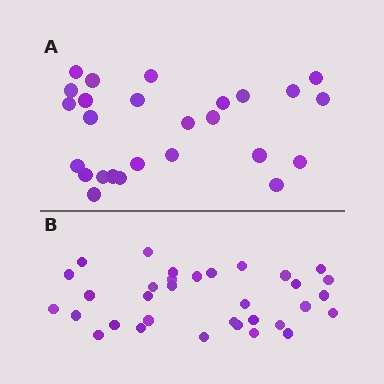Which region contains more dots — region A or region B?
Region B (the bottom region) has more dots.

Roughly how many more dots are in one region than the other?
Region B has roughly 8 or so more dots than region A.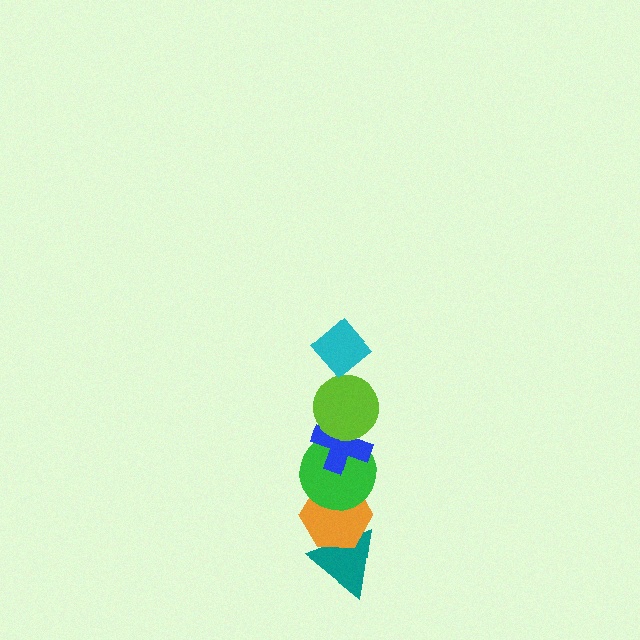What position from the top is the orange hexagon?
The orange hexagon is 5th from the top.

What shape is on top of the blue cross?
The lime circle is on top of the blue cross.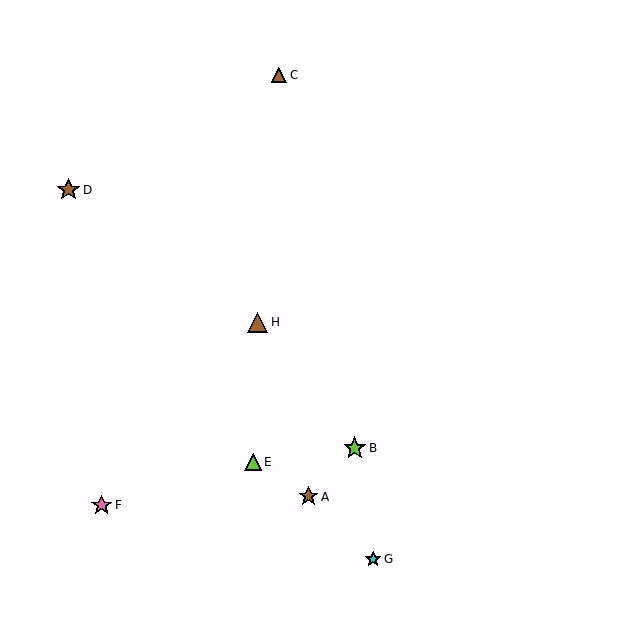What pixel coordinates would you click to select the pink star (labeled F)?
Click at (102, 505) to select the pink star F.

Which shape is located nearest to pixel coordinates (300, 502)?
The brown star (labeled A) at (309, 497) is nearest to that location.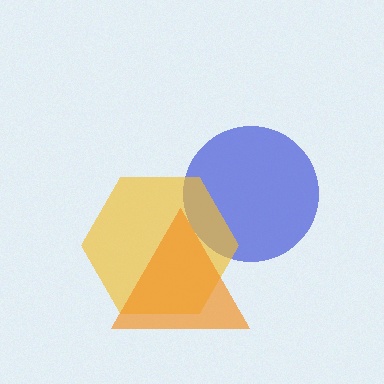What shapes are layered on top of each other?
The layered shapes are: a blue circle, a yellow hexagon, an orange triangle.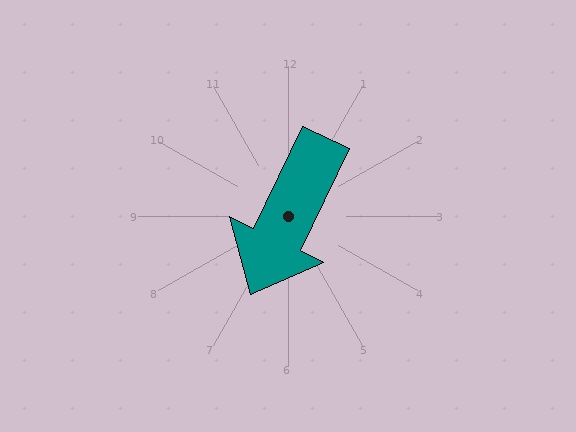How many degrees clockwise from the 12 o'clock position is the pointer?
Approximately 206 degrees.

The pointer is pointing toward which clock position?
Roughly 7 o'clock.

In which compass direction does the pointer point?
Southwest.